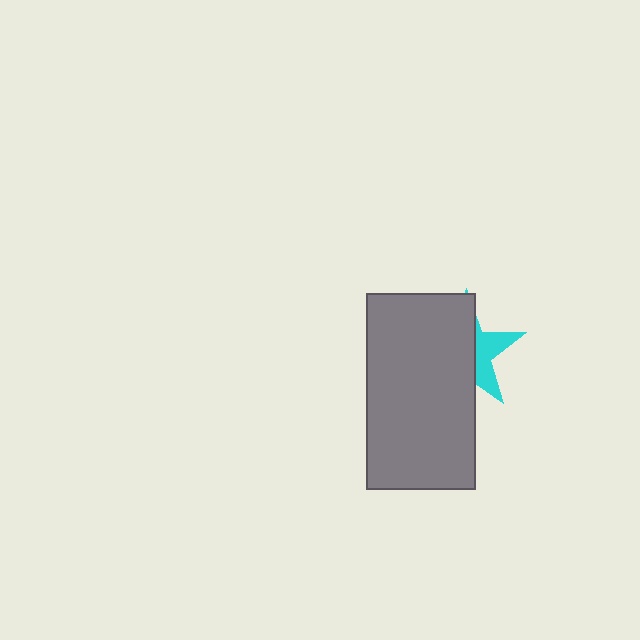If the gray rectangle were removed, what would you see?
You would see the complete cyan star.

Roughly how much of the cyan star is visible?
A small part of it is visible (roughly 35%).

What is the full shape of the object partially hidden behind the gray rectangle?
The partially hidden object is a cyan star.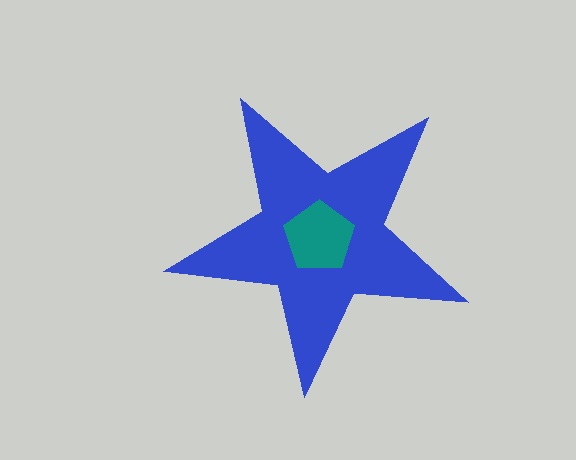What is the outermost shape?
The blue star.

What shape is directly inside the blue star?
The teal pentagon.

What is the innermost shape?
The teal pentagon.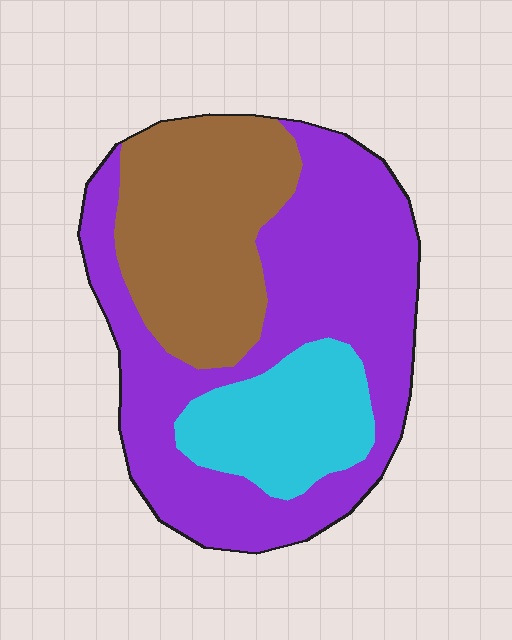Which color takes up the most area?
Purple, at roughly 55%.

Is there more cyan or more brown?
Brown.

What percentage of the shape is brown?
Brown covers around 30% of the shape.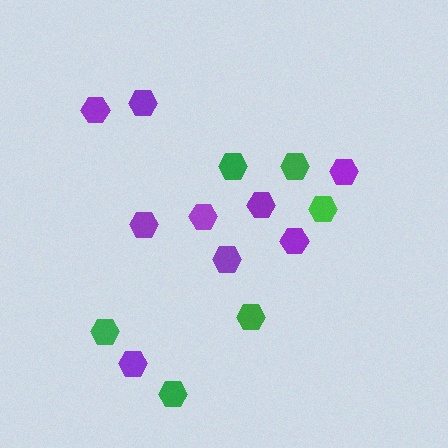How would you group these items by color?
There are 2 groups: one group of green hexagons (6) and one group of purple hexagons (9).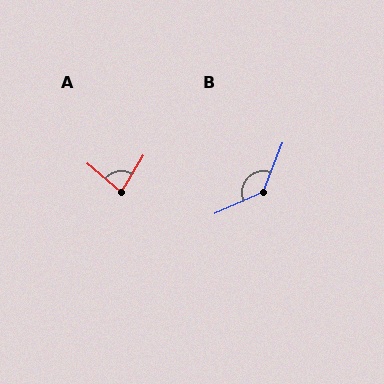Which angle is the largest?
B, at approximately 135 degrees.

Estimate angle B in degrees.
Approximately 135 degrees.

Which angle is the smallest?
A, at approximately 80 degrees.